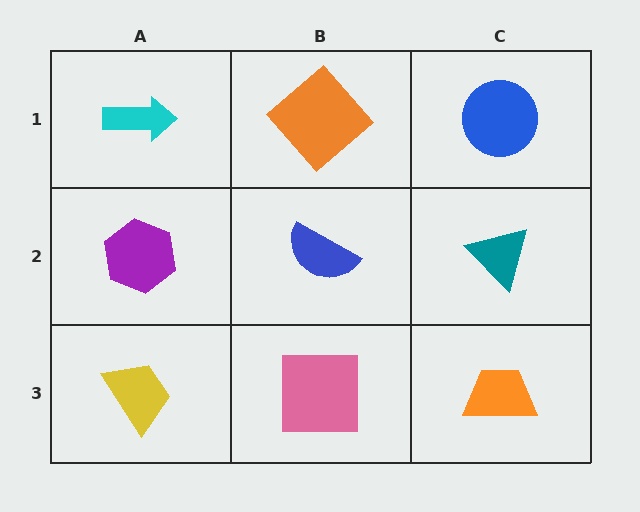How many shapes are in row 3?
3 shapes.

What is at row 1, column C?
A blue circle.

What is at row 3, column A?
A yellow trapezoid.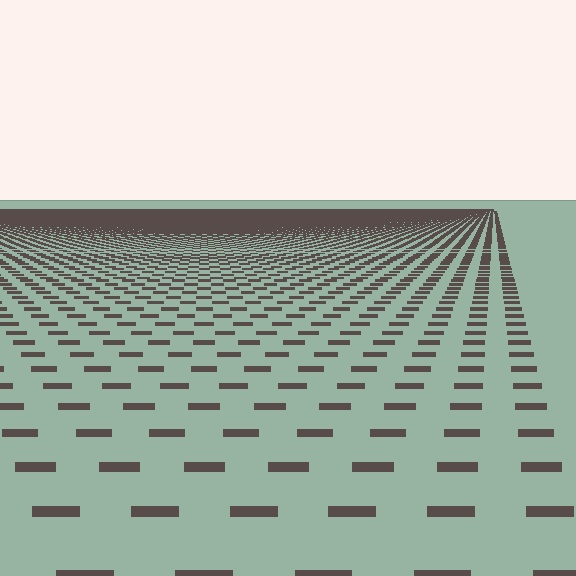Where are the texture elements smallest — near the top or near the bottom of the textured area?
Near the top.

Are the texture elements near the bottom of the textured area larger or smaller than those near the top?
Larger. Near the bottom, elements are closer to the viewer and appear at a bigger on-screen size.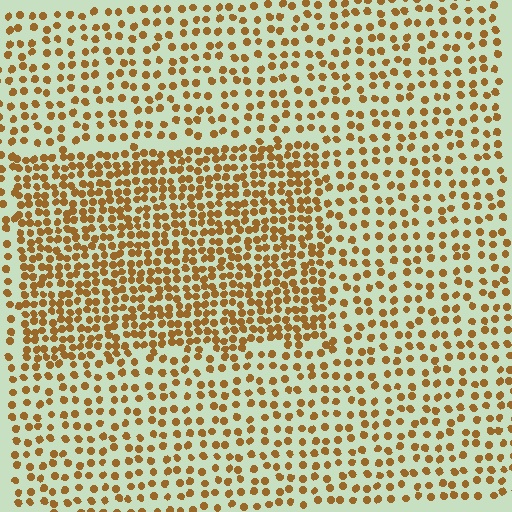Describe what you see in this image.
The image contains small brown elements arranged at two different densities. A rectangle-shaped region is visible where the elements are more densely packed than the surrounding area.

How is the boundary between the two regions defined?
The boundary is defined by a change in element density (approximately 1.9x ratio). All elements are the same color, size, and shape.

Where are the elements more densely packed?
The elements are more densely packed inside the rectangle boundary.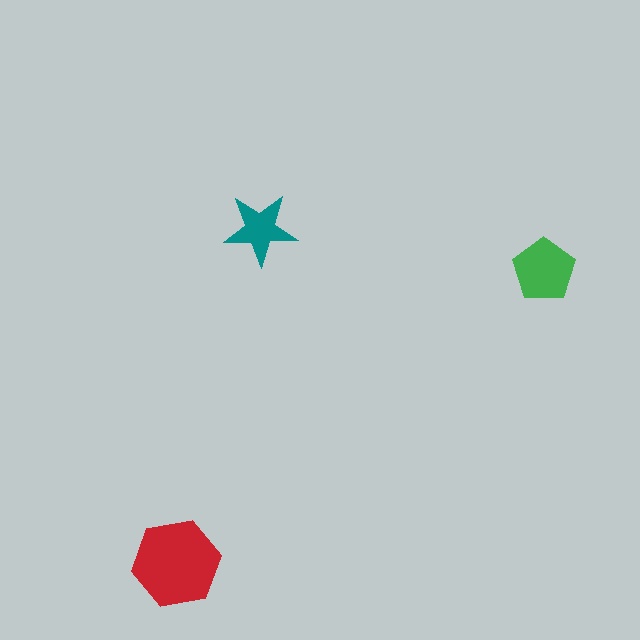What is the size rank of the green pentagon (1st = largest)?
2nd.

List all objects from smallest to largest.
The teal star, the green pentagon, the red hexagon.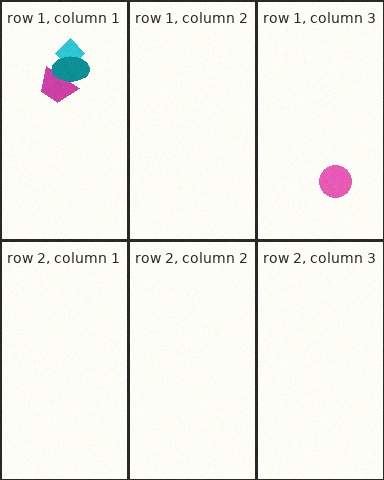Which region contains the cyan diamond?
The row 1, column 1 region.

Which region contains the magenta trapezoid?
The row 1, column 1 region.